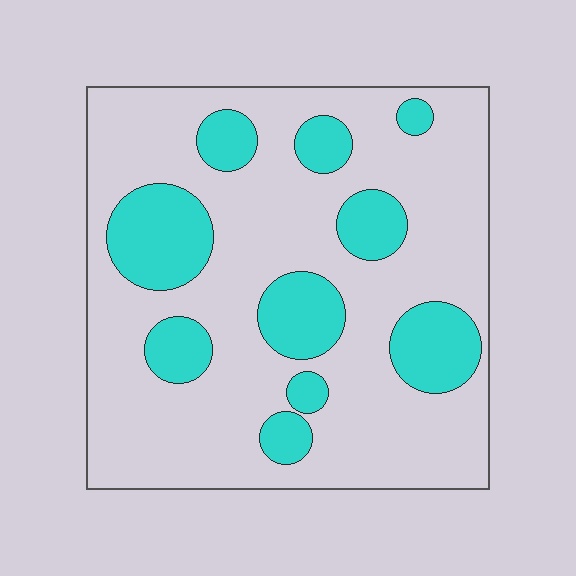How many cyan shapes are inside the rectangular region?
10.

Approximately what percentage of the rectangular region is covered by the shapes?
Approximately 25%.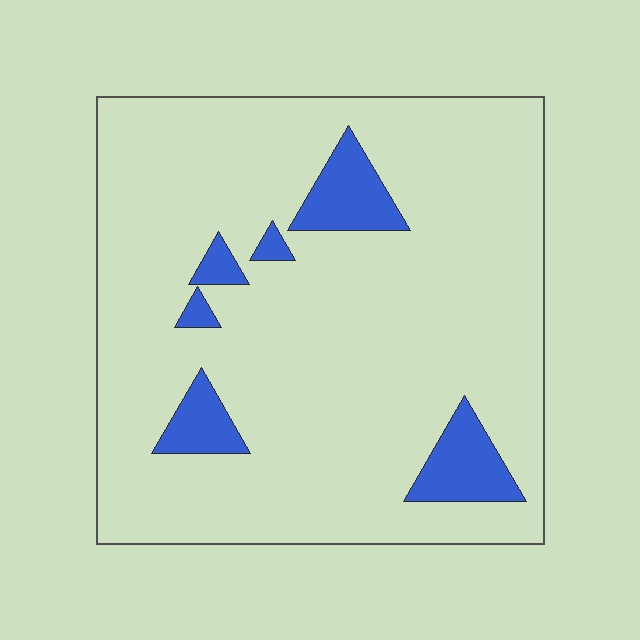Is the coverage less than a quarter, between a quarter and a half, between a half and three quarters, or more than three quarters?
Less than a quarter.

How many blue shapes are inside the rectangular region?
6.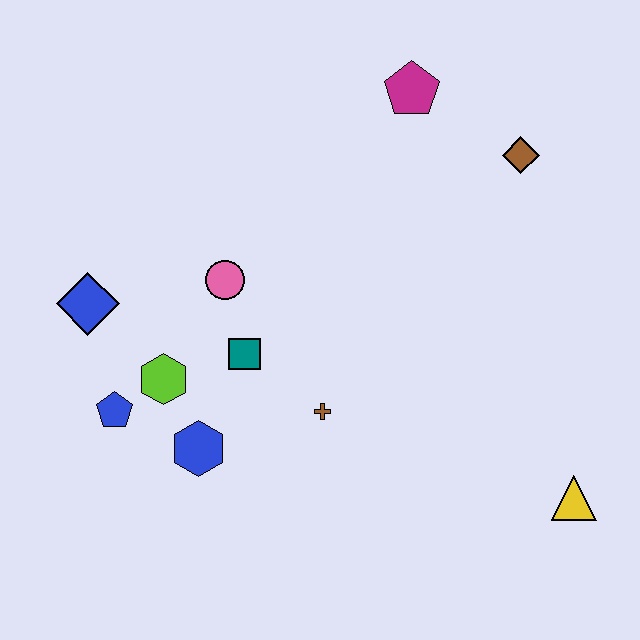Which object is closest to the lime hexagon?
The blue pentagon is closest to the lime hexagon.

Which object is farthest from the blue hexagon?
The brown diamond is farthest from the blue hexagon.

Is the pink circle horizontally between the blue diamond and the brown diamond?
Yes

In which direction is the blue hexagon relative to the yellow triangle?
The blue hexagon is to the left of the yellow triangle.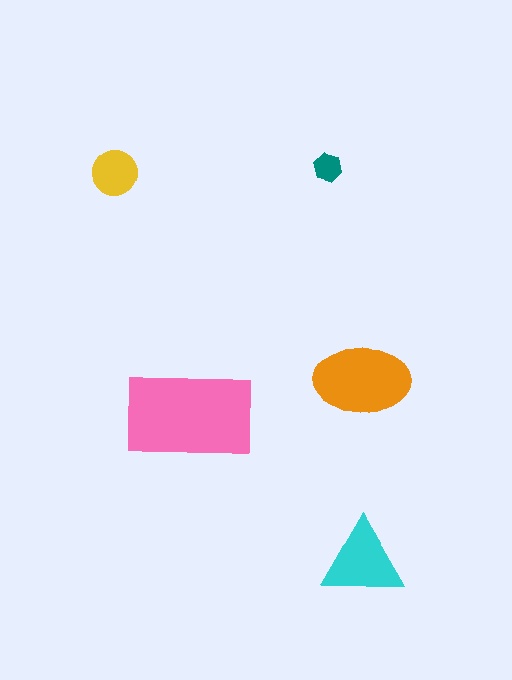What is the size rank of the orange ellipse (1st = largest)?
2nd.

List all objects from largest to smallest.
The pink rectangle, the orange ellipse, the cyan triangle, the yellow circle, the teal hexagon.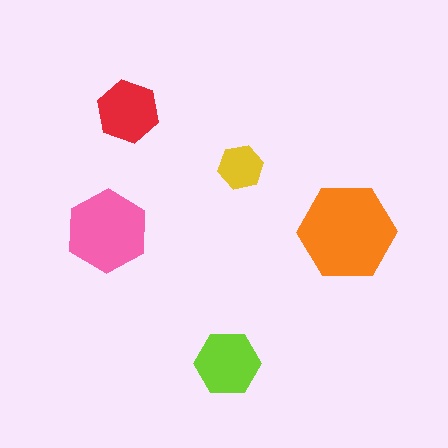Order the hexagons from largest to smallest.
the orange one, the pink one, the lime one, the red one, the yellow one.